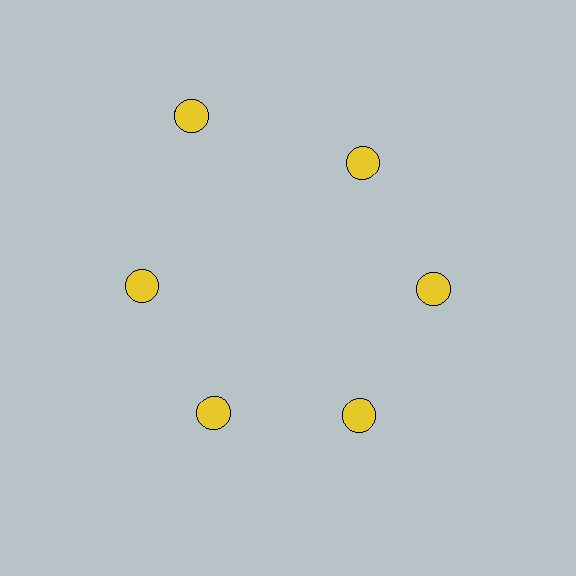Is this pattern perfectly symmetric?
No. The 6 yellow circles are arranged in a ring, but one element near the 11 o'clock position is pushed outward from the center, breaking the 6-fold rotational symmetry.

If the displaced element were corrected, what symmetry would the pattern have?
It would have 6-fold rotational symmetry — the pattern would map onto itself every 60 degrees.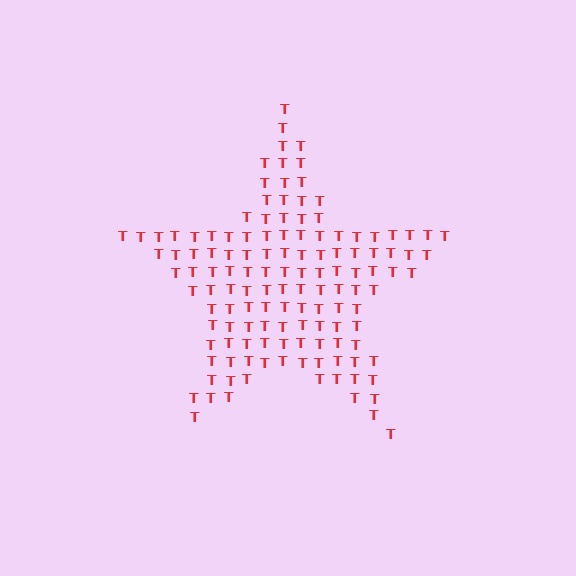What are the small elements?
The small elements are letter T's.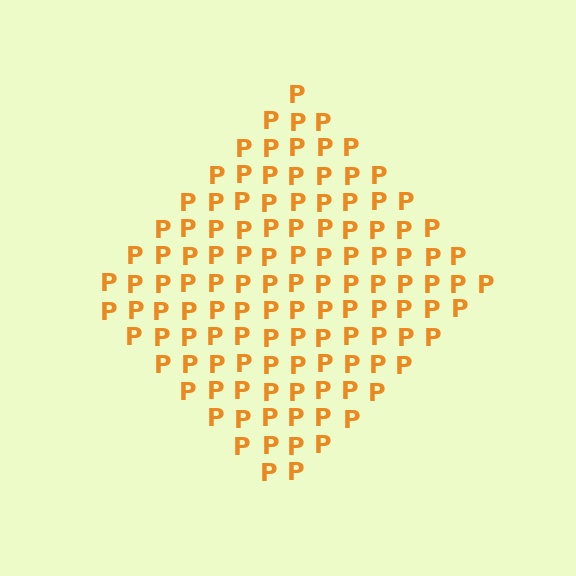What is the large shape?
The large shape is a diamond.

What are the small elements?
The small elements are letter P's.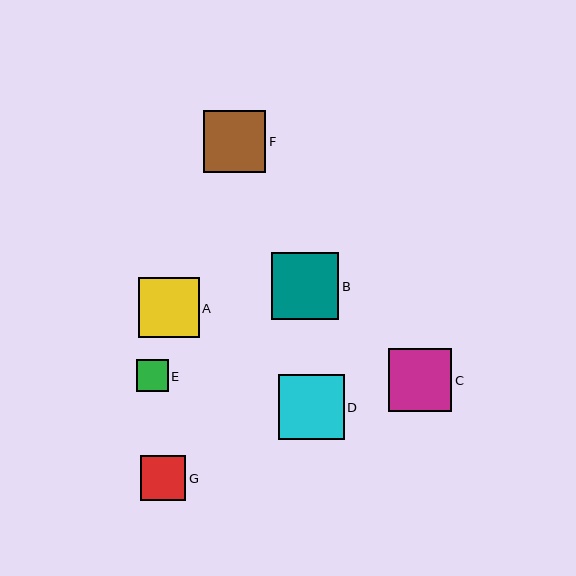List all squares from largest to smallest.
From largest to smallest: B, D, C, F, A, G, E.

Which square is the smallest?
Square E is the smallest with a size of approximately 32 pixels.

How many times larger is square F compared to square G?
Square F is approximately 1.4 times the size of square G.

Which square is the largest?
Square B is the largest with a size of approximately 67 pixels.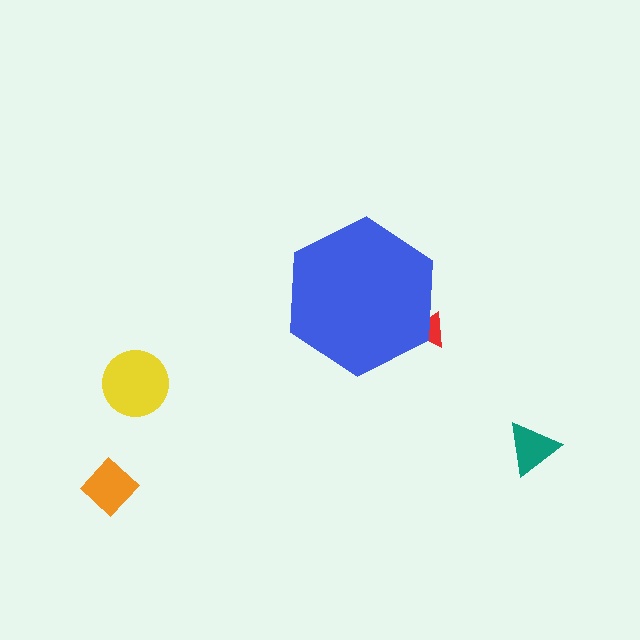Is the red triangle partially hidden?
Yes, the red triangle is partially hidden behind the blue hexagon.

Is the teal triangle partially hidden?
No, the teal triangle is fully visible.